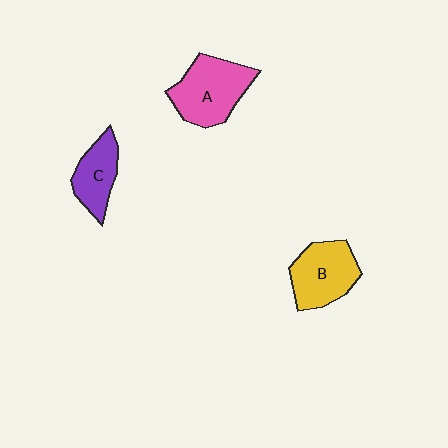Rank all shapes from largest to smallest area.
From largest to smallest: A (pink), B (yellow), C (purple).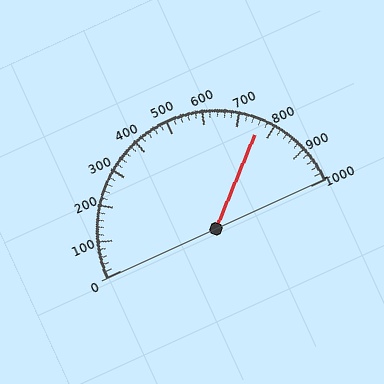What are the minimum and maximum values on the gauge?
The gauge ranges from 0 to 1000.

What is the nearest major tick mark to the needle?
The nearest major tick mark is 800.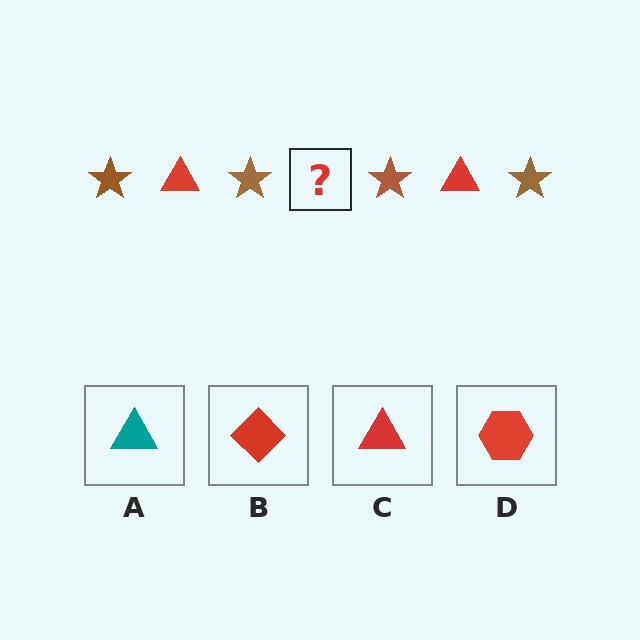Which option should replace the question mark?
Option C.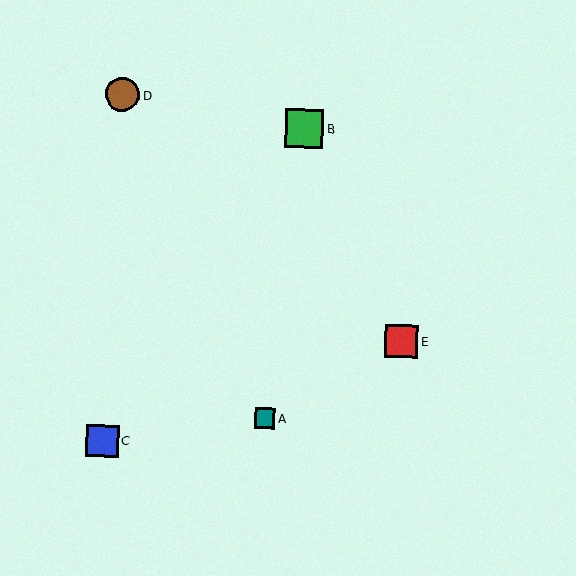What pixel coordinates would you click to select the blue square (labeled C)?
Click at (102, 441) to select the blue square C.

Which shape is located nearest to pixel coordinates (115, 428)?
The blue square (labeled C) at (102, 441) is nearest to that location.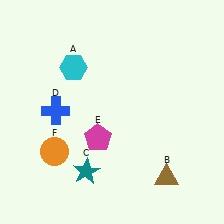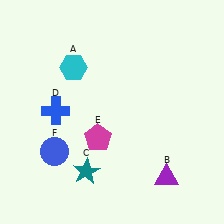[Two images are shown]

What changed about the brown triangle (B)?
In Image 1, B is brown. In Image 2, it changed to purple.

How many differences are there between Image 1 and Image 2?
There are 2 differences between the two images.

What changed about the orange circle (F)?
In Image 1, F is orange. In Image 2, it changed to blue.